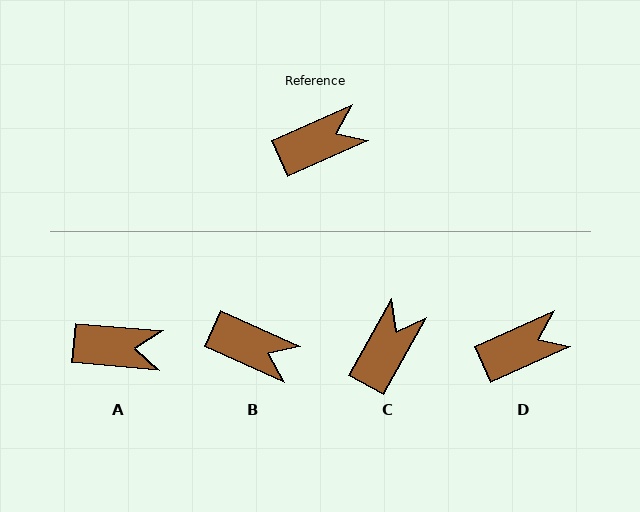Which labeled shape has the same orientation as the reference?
D.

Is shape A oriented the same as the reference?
No, it is off by about 29 degrees.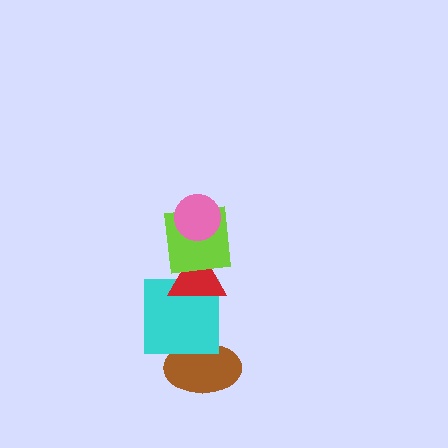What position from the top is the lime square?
The lime square is 2nd from the top.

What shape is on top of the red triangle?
The lime square is on top of the red triangle.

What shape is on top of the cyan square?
The red triangle is on top of the cyan square.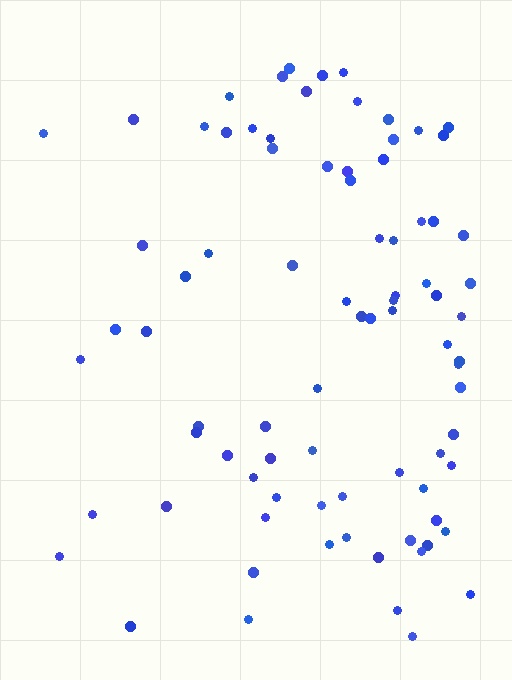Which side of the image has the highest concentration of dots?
The right.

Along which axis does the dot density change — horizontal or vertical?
Horizontal.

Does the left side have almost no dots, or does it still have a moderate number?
Still a moderate number, just noticeably fewer than the right.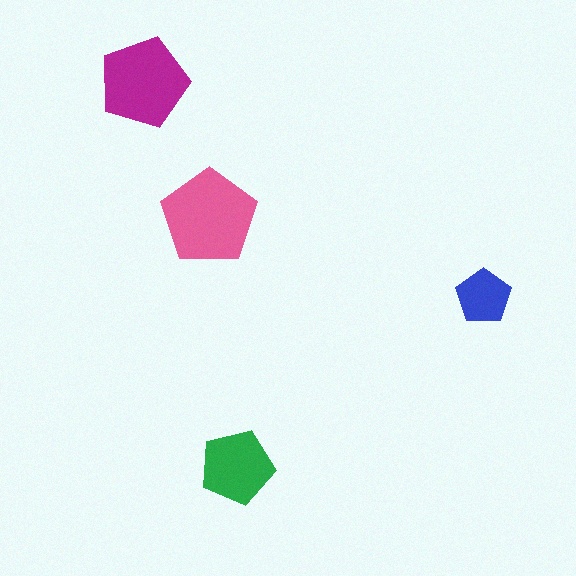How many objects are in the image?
There are 4 objects in the image.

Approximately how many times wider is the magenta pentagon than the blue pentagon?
About 1.5 times wider.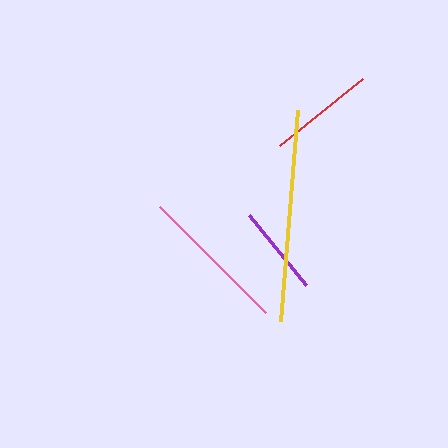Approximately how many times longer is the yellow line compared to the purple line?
The yellow line is approximately 2.4 times the length of the purple line.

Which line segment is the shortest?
The purple line is the shortest at approximately 90 pixels.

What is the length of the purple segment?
The purple segment is approximately 90 pixels long.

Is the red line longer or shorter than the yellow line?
The yellow line is longer than the red line.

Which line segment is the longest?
The yellow line is the longest at approximately 212 pixels.